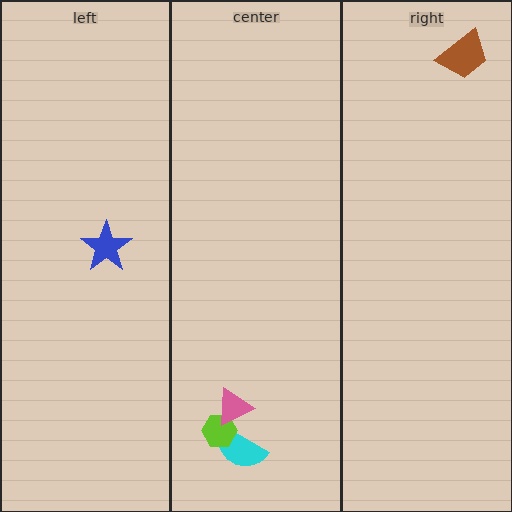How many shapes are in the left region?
1.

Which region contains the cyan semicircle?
The center region.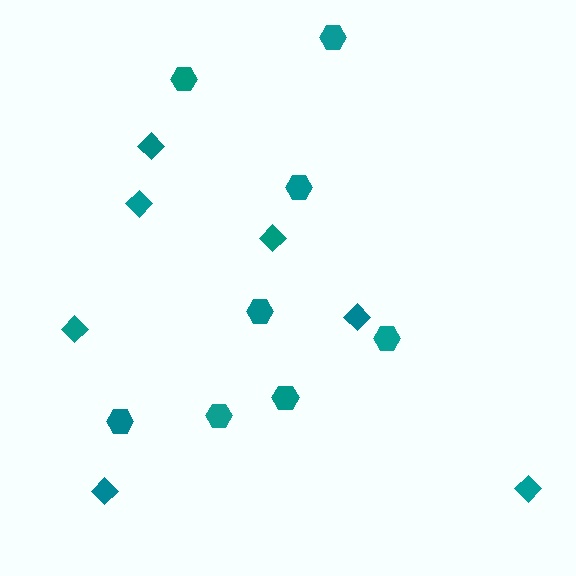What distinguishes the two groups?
There are 2 groups: one group of hexagons (8) and one group of diamonds (7).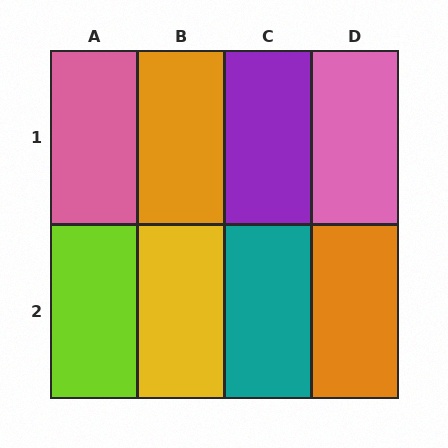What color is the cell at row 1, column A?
Pink.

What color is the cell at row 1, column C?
Purple.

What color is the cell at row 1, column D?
Pink.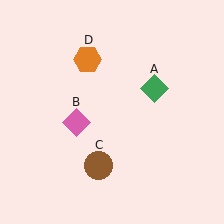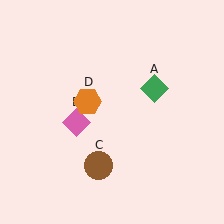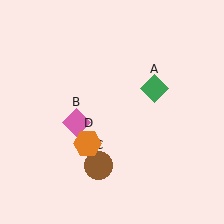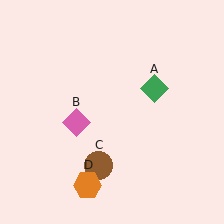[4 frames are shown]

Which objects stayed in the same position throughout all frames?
Green diamond (object A) and pink diamond (object B) and brown circle (object C) remained stationary.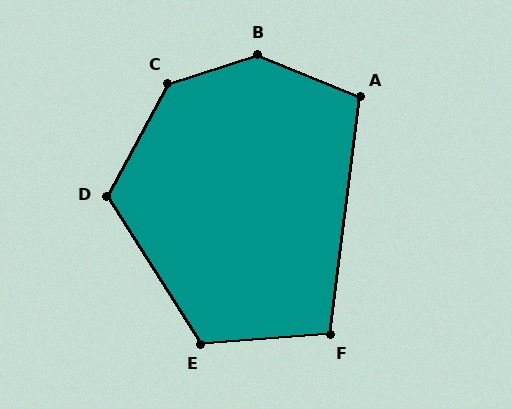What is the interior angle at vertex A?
Approximately 105 degrees (obtuse).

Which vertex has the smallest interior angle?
F, at approximately 101 degrees.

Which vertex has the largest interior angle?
B, at approximately 140 degrees.